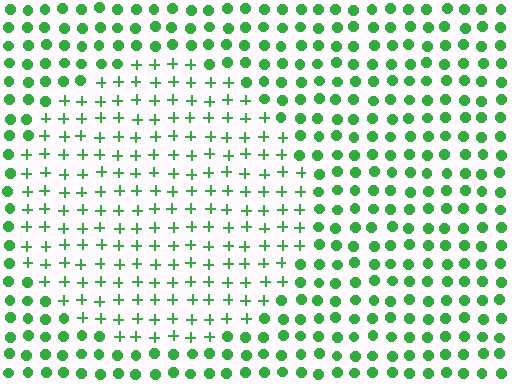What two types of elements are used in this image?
The image uses plus signs inside the circle region and circles outside it.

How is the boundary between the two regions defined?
The boundary is defined by a change in element shape: plus signs inside vs. circles outside. All elements share the same color and spacing.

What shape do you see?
I see a circle.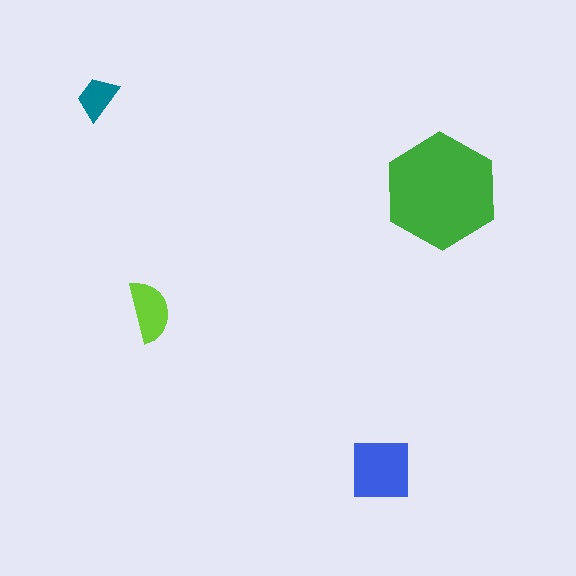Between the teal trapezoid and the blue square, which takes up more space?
The blue square.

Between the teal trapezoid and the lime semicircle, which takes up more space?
The lime semicircle.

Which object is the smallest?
The teal trapezoid.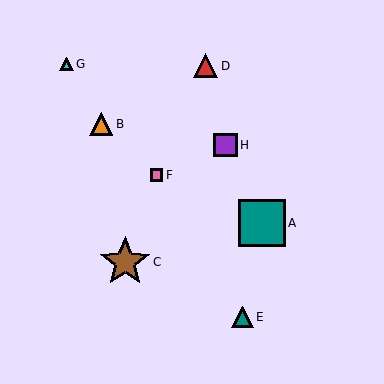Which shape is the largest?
The brown star (labeled C) is the largest.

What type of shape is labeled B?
Shape B is an orange triangle.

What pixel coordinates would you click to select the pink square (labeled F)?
Click at (157, 175) to select the pink square F.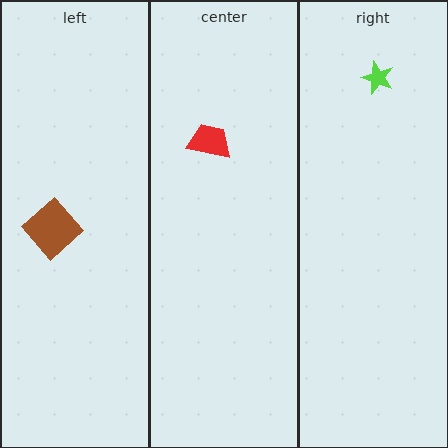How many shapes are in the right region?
1.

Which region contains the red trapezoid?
The center region.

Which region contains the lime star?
The right region.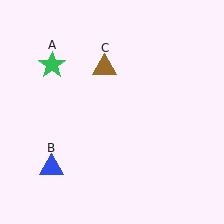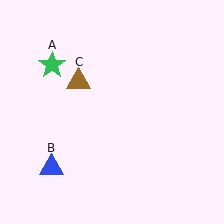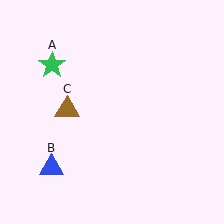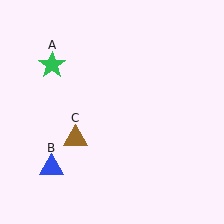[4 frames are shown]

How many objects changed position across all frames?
1 object changed position: brown triangle (object C).